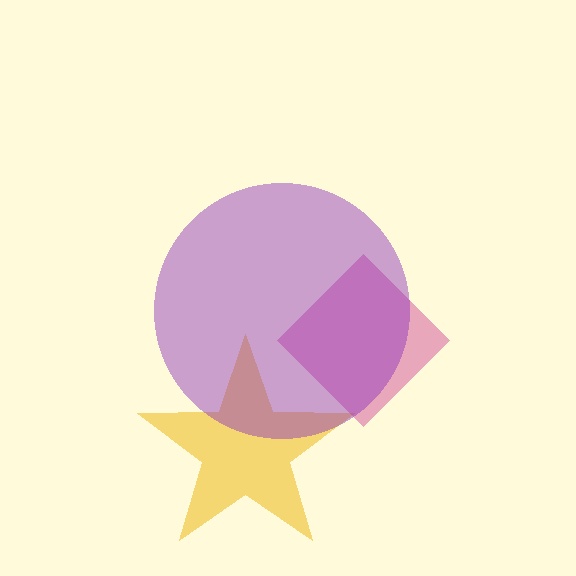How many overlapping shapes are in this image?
There are 3 overlapping shapes in the image.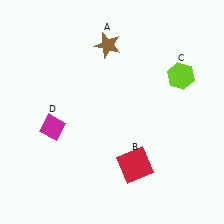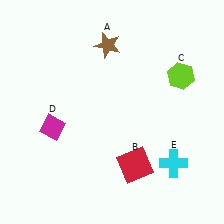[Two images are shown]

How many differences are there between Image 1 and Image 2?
There is 1 difference between the two images.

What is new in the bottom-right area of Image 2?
A cyan cross (E) was added in the bottom-right area of Image 2.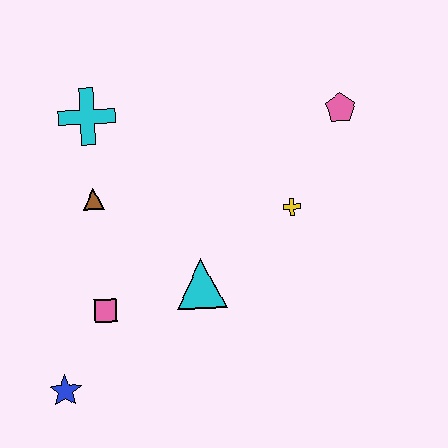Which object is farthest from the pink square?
The pink pentagon is farthest from the pink square.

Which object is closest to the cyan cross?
The brown triangle is closest to the cyan cross.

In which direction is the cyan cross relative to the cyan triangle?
The cyan cross is above the cyan triangle.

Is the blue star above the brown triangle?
No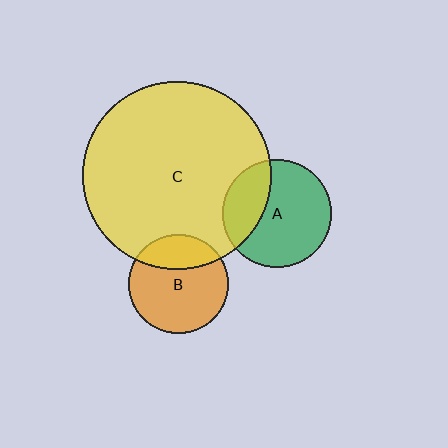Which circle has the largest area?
Circle C (yellow).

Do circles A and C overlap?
Yes.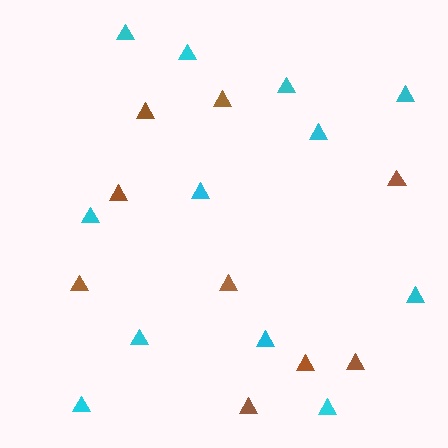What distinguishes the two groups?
There are 2 groups: one group of brown triangles (9) and one group of cyan triangles (12).